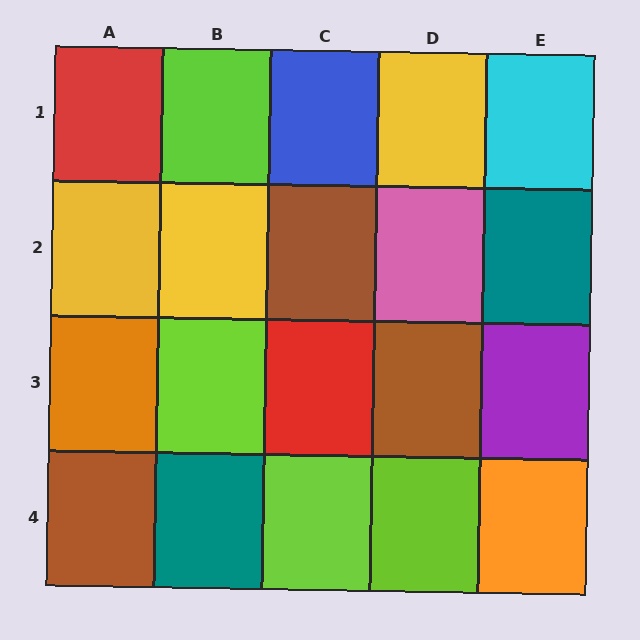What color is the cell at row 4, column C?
Lime.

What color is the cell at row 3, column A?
Orange.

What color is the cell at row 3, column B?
Lime.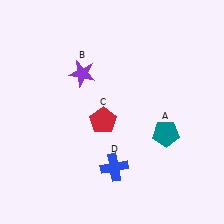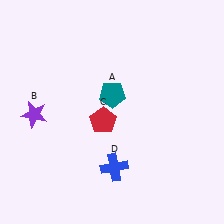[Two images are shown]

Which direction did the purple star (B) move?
The purple star (B) moved left.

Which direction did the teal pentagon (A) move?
The teal pentagon (A) moved left.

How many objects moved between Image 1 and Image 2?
2 objects moved between the two images.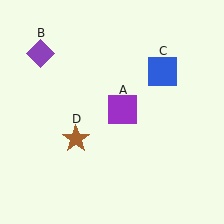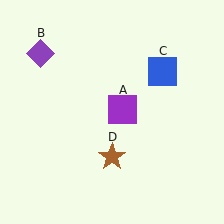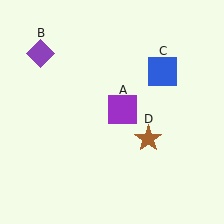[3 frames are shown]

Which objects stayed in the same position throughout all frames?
Purple square (object A) and purple diamond (object B) and blue square (object C) remained stationary.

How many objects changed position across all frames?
1 object changed position: brown star (object D).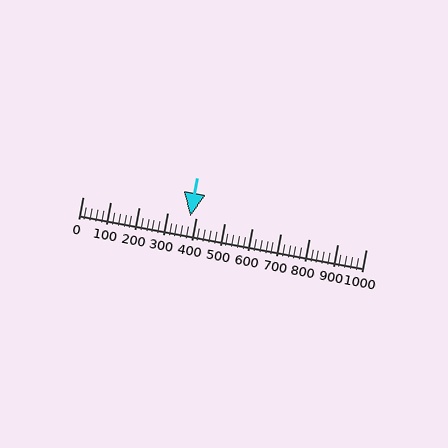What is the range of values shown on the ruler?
The ruler shows values from 0 to 1000.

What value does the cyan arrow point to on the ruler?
The cyan arrow points to approximately 380.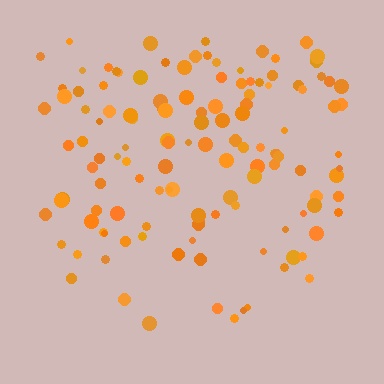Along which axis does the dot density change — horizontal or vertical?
Vertical.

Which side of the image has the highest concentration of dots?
The top.